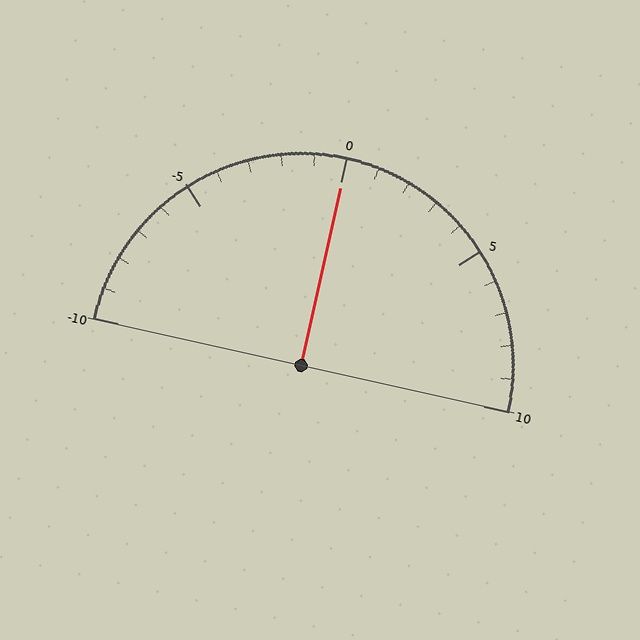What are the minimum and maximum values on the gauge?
The gauge ranges from -10 to 10.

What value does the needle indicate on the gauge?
The needle indicates approximately 0.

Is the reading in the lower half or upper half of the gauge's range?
The reading is in the upper half of the range (-10 to 10).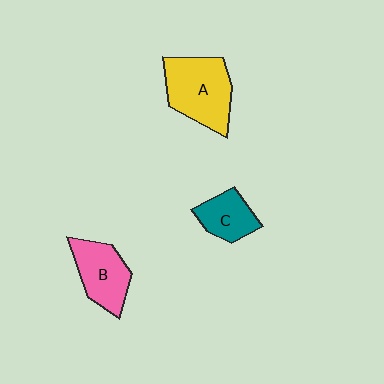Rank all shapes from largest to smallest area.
From largest to smallest: A (yellow), B (pink), C (teal).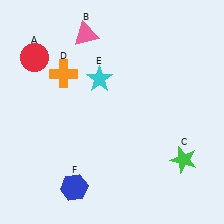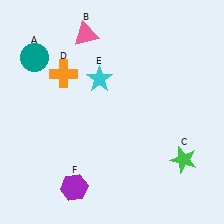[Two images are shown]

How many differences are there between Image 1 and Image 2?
There are 2 differences between the two images.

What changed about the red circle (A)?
In Image 1, A is red. In Image 2, it changed to teal.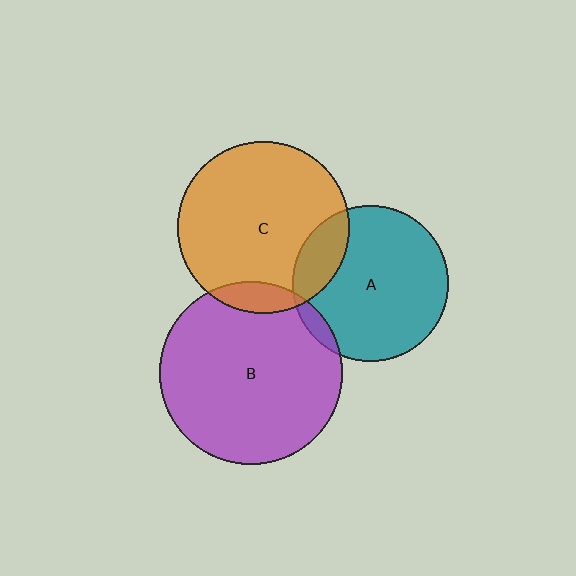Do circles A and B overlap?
Yes.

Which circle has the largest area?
Circle B (purple).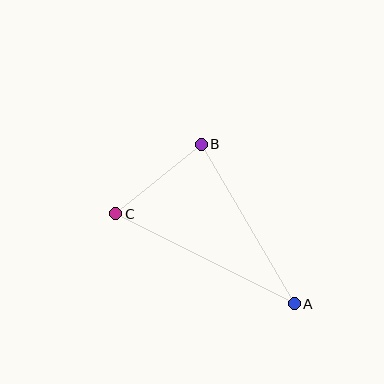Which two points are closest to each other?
Points B and C are closest to each other.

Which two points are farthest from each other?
Points A and C are farthest from each other.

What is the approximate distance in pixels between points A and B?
The distance between A and B is approximately 184 pixels.